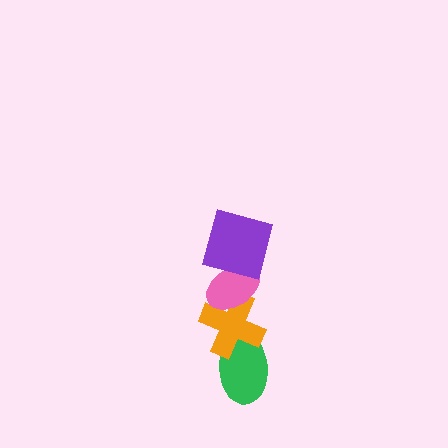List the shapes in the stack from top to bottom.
From top to bottom: the purple square, the pink ellipse, the orange cross, the green ellipse.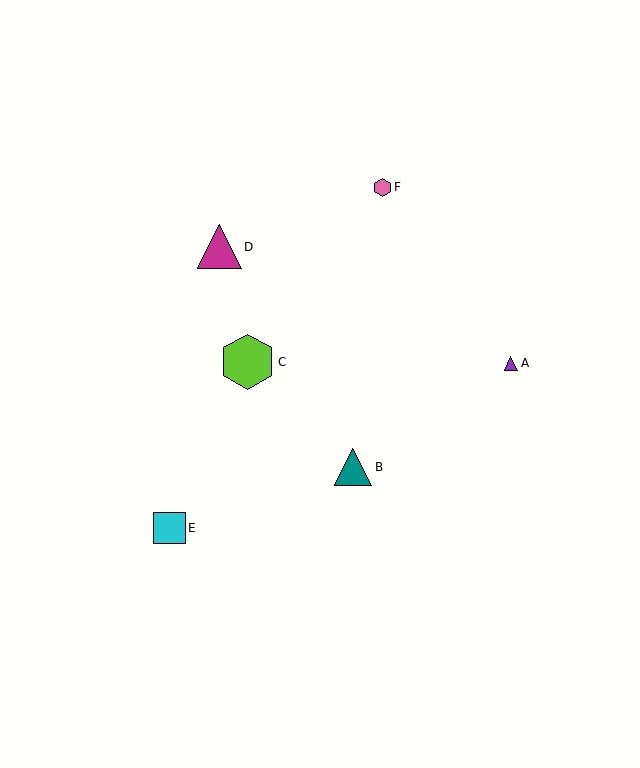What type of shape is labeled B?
Shape B is a teal triangle.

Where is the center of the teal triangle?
The center of the teal triangle is at (353, 467).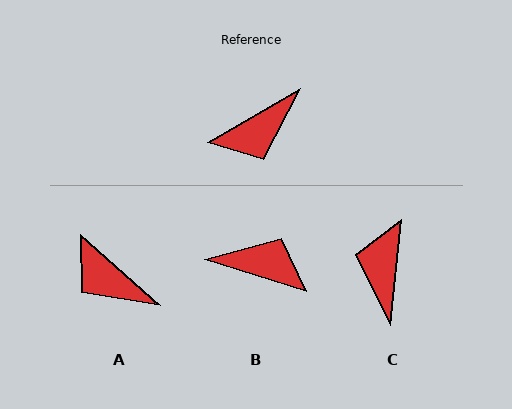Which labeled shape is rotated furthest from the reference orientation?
B, about 133 degrees away.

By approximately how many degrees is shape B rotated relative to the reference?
Approximately 133 degrees counter-clockwise.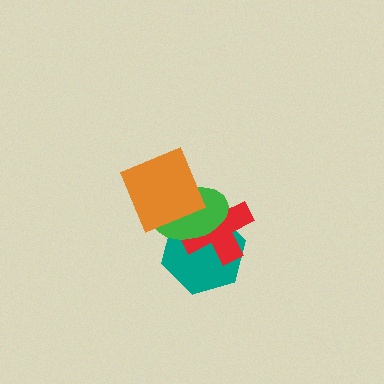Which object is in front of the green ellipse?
The orange diamond is in front of the green ellipse.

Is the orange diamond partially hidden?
No, no other shape covers it.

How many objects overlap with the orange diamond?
3 objects overlap with the orange diamond.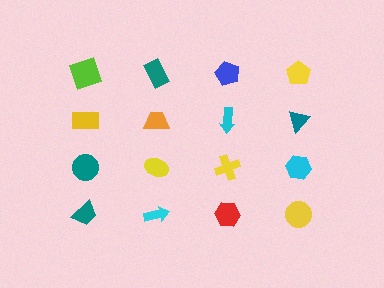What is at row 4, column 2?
A cyan arrow.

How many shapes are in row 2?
4 shapes.